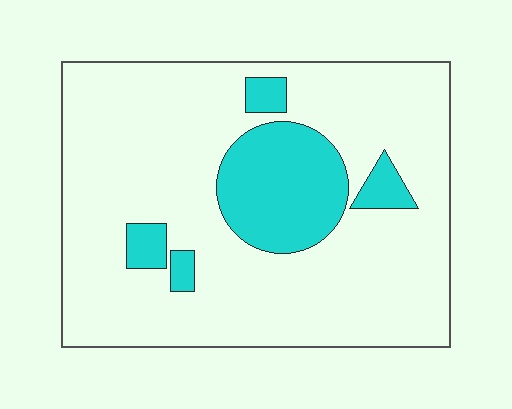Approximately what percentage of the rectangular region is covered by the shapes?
Approximately 20%.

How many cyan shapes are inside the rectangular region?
5.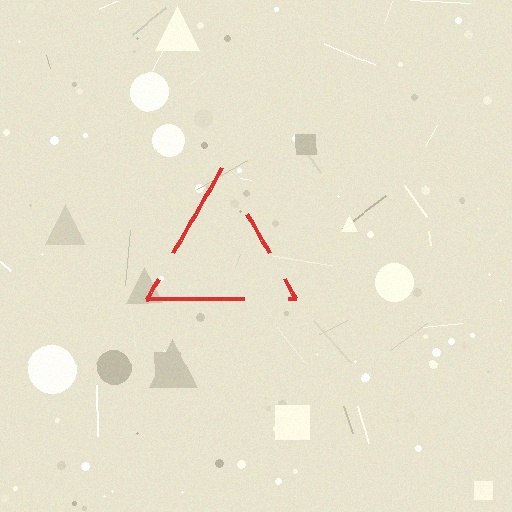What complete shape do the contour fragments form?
The contour fragments form a triangle.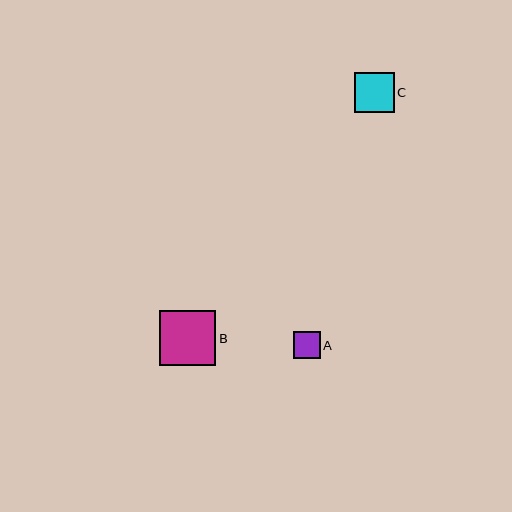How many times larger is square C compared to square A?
Square C is approximately 1.5 times the size of square A.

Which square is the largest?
Square B is the largest with a size of approximately 56 pixels.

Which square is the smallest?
Square A is the smallest with a size of approximately 27 pixels.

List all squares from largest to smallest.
From largest to smallest: B, C, A.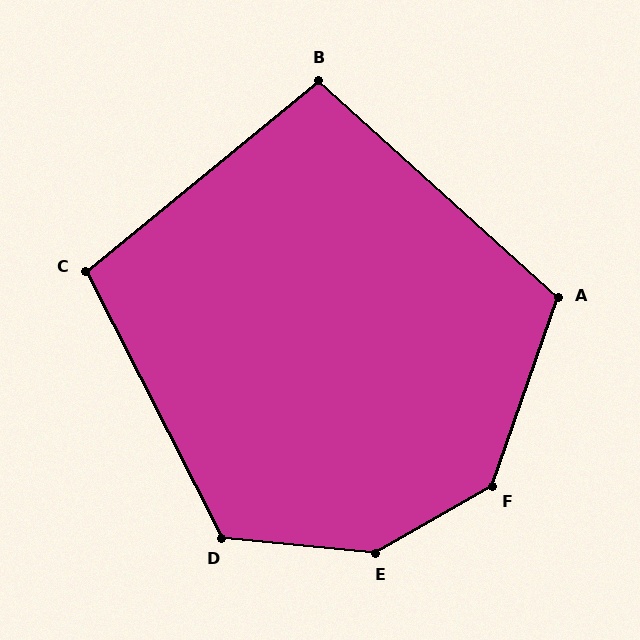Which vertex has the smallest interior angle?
B, at approximately 98 degrees.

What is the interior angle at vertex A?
Approximately 113 degrees (obtuse).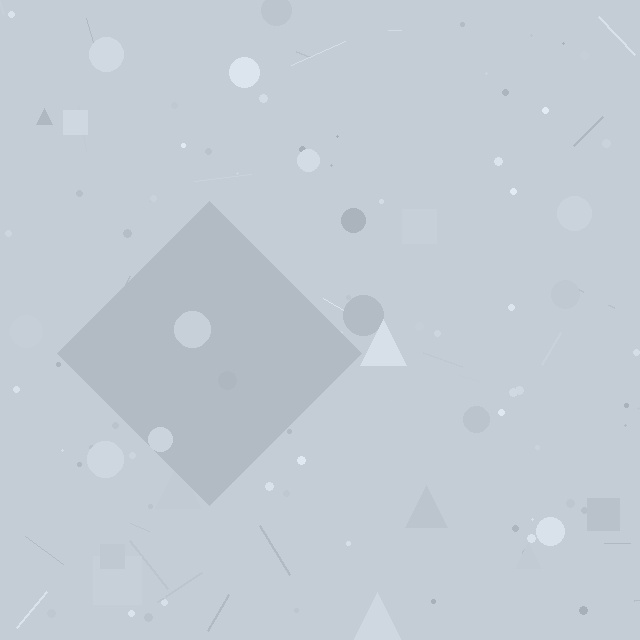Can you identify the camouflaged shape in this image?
The camouflaged shape is a diamond.